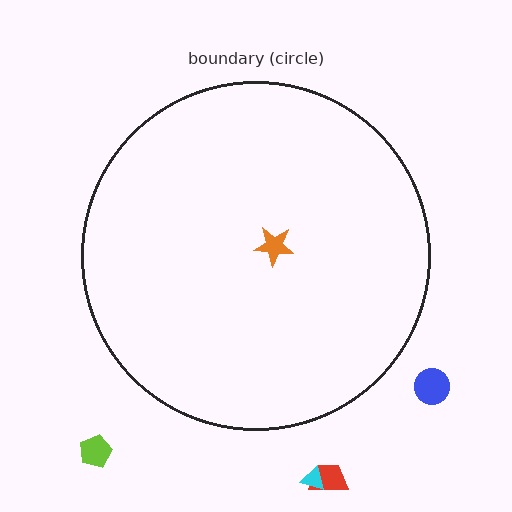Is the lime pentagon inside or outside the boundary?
Outside.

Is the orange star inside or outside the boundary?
Inside.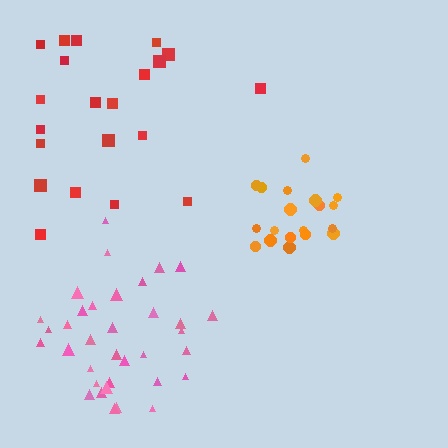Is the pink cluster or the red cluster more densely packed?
Pink.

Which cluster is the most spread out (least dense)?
Red.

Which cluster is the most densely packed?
Orange.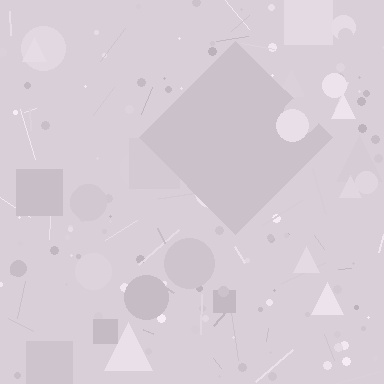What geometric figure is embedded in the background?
A diamond is embedded in the background.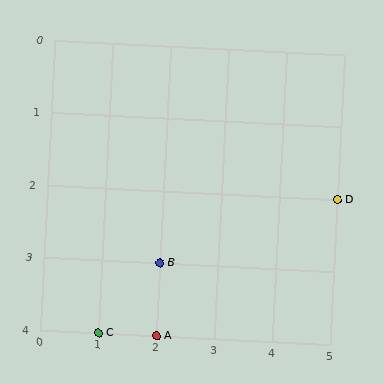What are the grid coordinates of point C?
Point C is at grid coordinates (1, 4).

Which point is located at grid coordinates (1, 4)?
Point C is at (1, 4).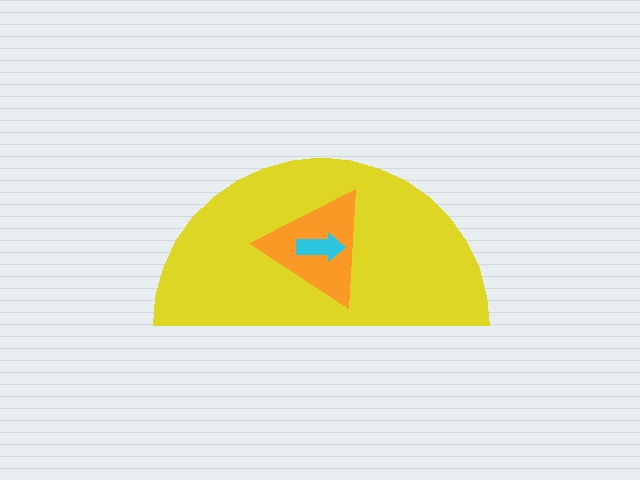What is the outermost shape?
The yellow semicircle.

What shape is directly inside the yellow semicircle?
The orange triangle.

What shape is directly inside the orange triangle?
The cyan arrow.